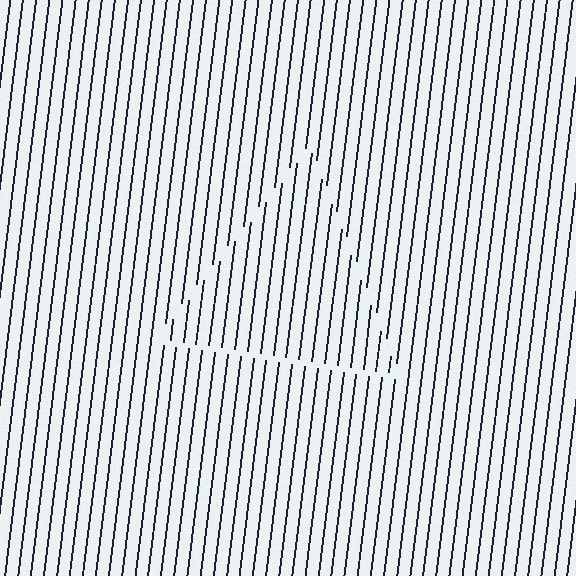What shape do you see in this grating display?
An illusory triangle. The interior of the shape contains the same grating, shifted by half a period — the contour is defined by the phase discontinuity where line-ends from the inner and outer gratings abut.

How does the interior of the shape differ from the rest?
The interior of the shape contains the same grating, shifted by half a period — the contour is defined by the phase discontinuity where line-ends from the inner and outer gratings abut.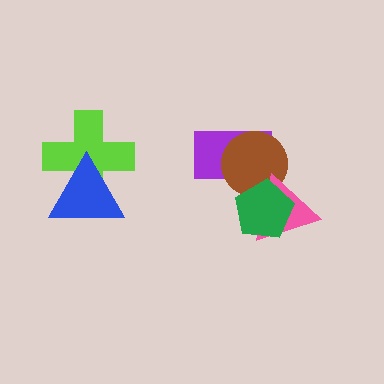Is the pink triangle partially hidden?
Yes, it is partially covered by another shape.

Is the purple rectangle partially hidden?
Yes, it is partially covered by another shape.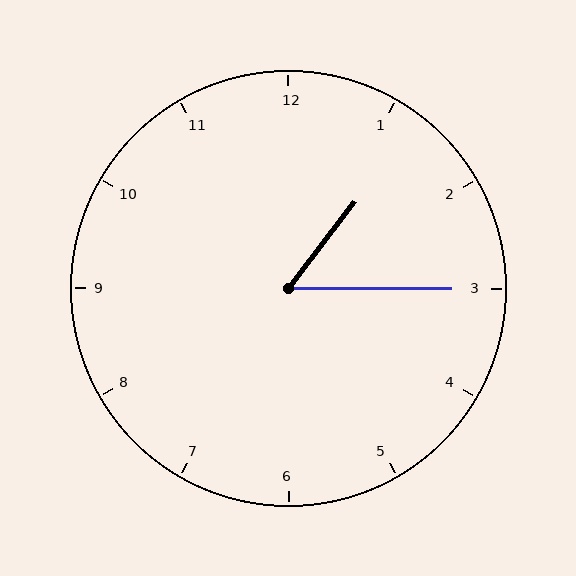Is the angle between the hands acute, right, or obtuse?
It is acute.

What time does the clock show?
1:15.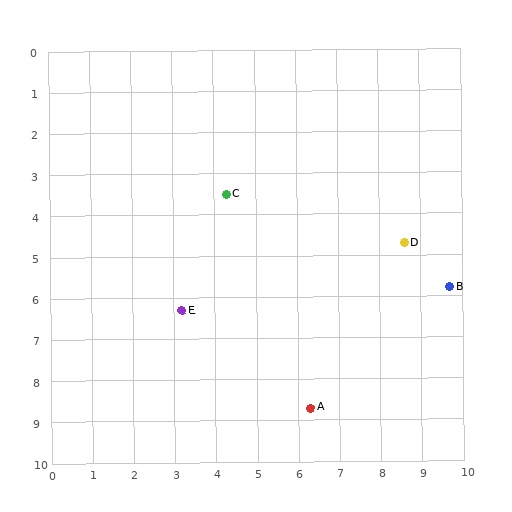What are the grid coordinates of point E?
Point E is at approximately (3.2, 6.3).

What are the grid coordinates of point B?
Point B is at approximately (9.7, 5.8).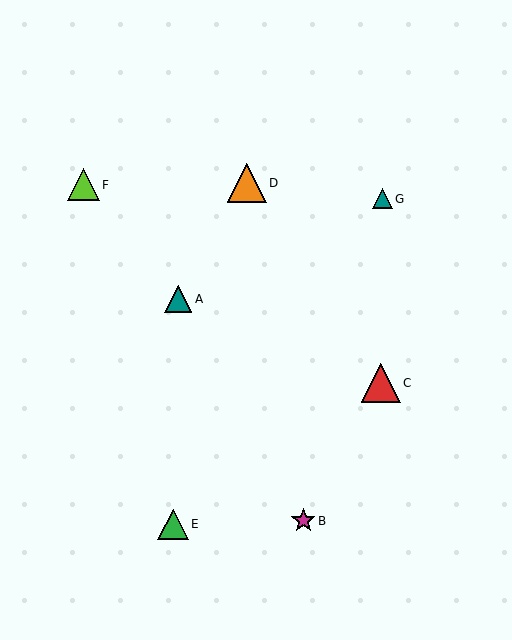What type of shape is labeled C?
Shape C is a red triangle.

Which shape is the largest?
The red triangle (labeled C) is the largest.